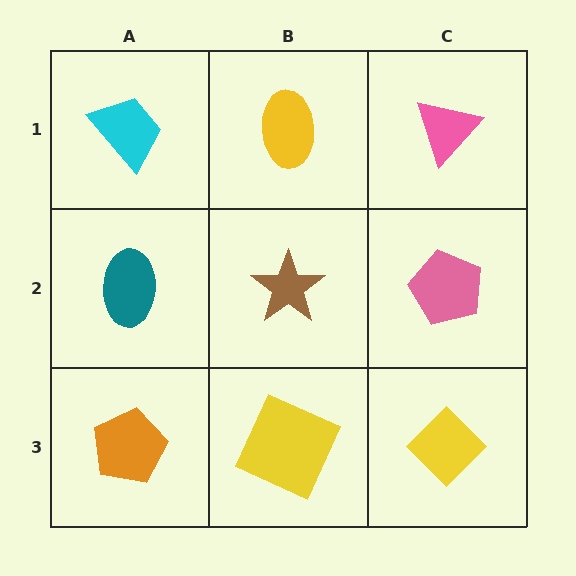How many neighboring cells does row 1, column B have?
3.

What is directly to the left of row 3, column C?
A yellow square.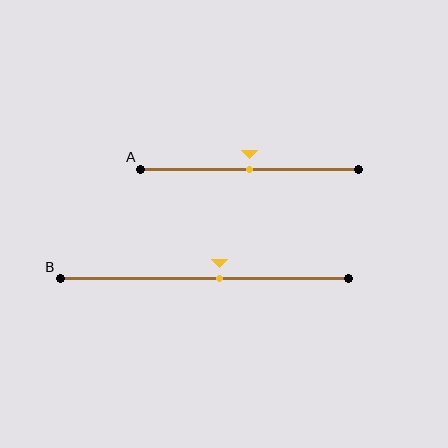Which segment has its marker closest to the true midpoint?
Segment A has its marker closest to the true midpoint.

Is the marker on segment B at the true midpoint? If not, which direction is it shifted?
No, the marker on segment B is shifted to the right by about 5% of the segment length.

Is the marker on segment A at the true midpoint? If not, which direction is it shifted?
Yes, the marker on segment A is at the true midpoint.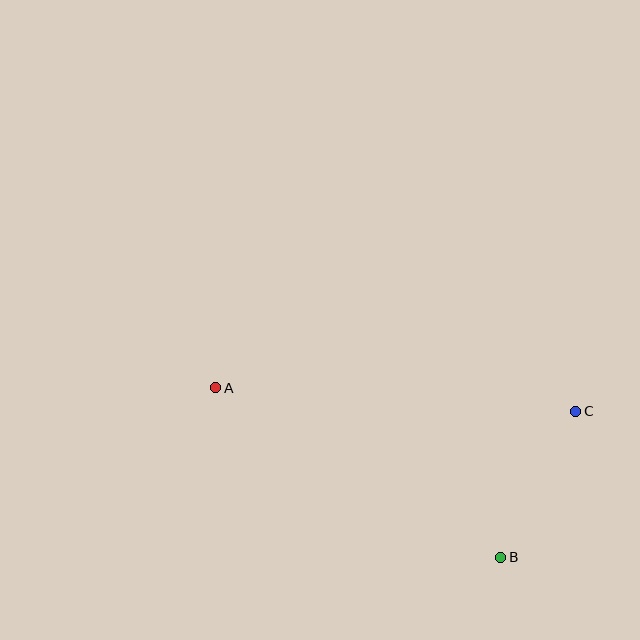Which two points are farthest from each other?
Points A and C are farthest from each other.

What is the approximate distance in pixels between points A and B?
The distance between A and B is approximately 331 pixels.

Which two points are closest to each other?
Points B and C are closest to each other.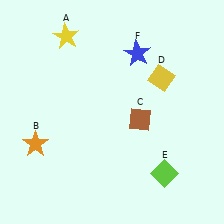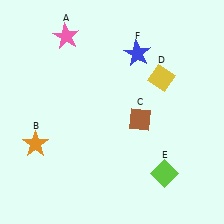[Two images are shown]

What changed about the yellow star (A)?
In Image 1, A is yellow. In Image 2, it changed to pink.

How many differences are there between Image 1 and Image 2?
There is 1 difference between the two images.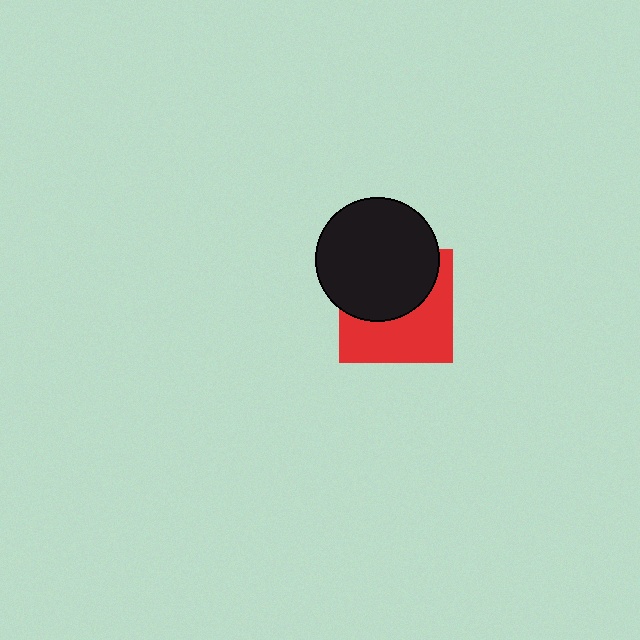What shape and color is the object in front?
The object in front is a black circle.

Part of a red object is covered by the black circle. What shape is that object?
It is a square.